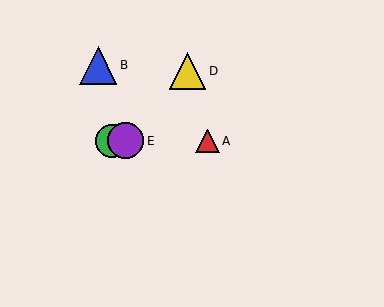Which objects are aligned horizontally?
Objects A, C, E are aligned horizontally.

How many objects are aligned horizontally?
3 objects (A, C, E) are aligned horizontally.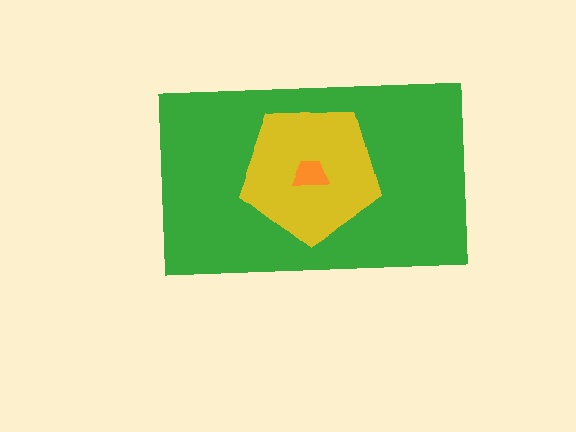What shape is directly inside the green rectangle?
The yellow pentagon.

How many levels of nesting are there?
3.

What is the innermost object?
The orange trapezoid.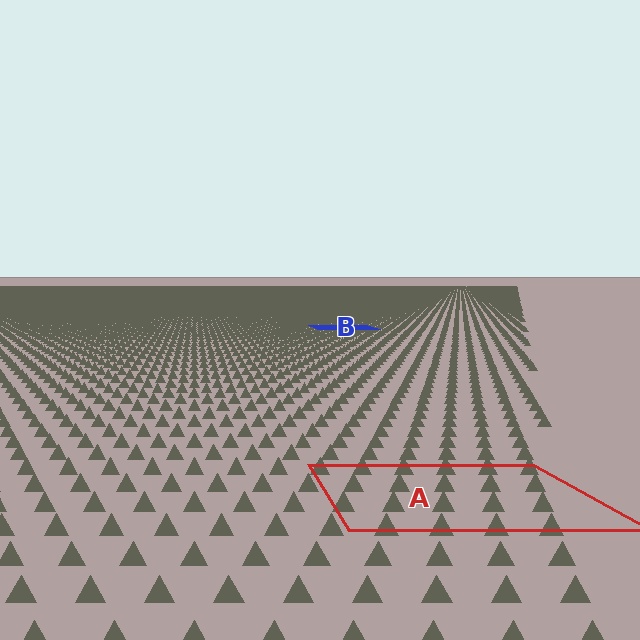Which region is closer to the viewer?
Region A is closer. The texture elements there are larger and more spread out.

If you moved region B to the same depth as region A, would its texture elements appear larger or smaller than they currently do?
They would appear larger. At a closer depth, the same texture elements are projected at a bigger on-screen size.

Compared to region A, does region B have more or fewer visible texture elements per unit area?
Region B has more texture elements per unit area — they are packed more densely because it is farther away.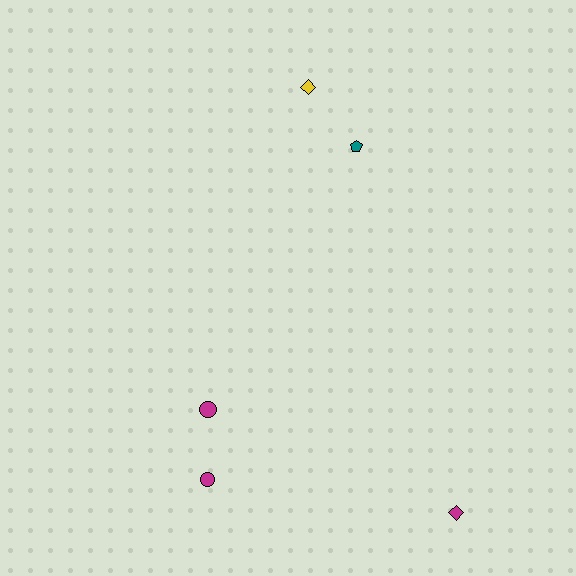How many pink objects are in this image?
There are no pink objects.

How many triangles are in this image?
There are no triangles.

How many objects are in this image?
There are 5 objects.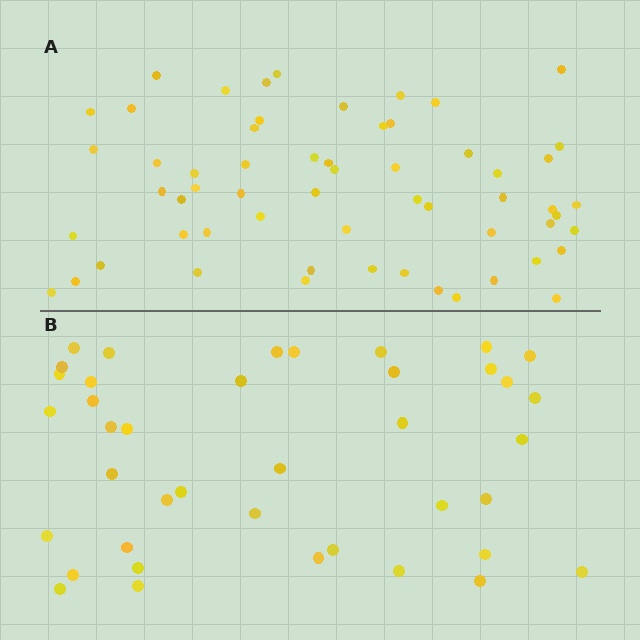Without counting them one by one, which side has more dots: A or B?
Region A (the top region) has more dots.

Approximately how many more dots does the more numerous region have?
Region A has approximately 20 more dots than region B.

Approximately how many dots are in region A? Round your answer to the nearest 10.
About 60 dots. (The exact count is 59, which rounds to 60.)